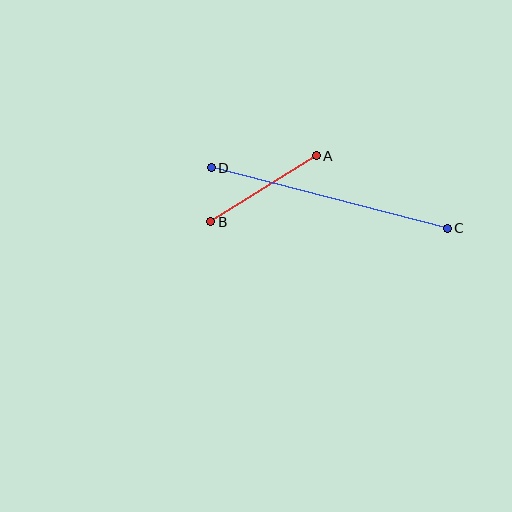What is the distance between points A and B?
The distance is approximately 124 pixels.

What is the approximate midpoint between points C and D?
The midpoint is at approximately (329, 198) pixels.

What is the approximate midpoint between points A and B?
The midpoint is at approximately (263, 189) pixels.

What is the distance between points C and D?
The distance is approximately 244 pixels.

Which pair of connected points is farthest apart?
Points C and D are farthest apart.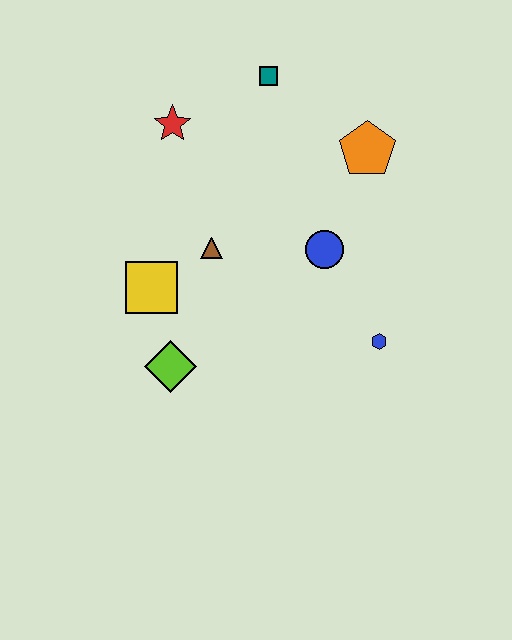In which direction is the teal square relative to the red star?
The teal square is to the right of the red star.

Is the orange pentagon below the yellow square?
No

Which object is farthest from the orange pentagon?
The lime diamond is farthest from the orange pentagon.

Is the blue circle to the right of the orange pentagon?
No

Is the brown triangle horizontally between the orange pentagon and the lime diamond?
Yes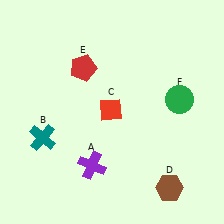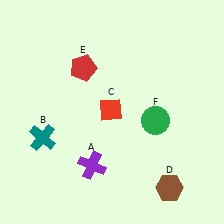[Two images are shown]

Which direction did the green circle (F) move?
The green circle (F) moved left.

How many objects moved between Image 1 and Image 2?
1 object moved between the two images.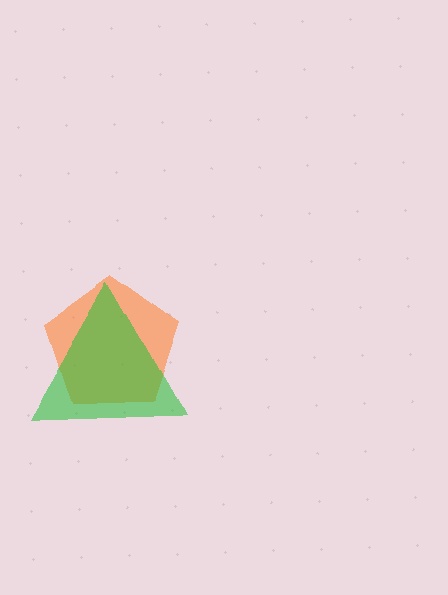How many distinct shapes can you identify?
There are 2 distinct shapes: an orange pentagon, a green triangle.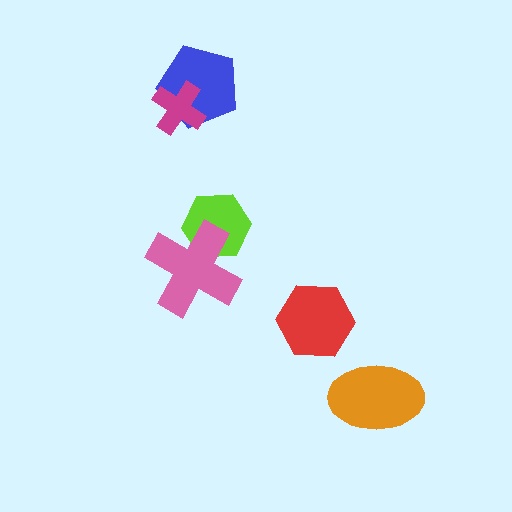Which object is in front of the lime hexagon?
The pink cross is in front of the lime hexagon.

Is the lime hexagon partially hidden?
Yes, it is partially covered by another shape.